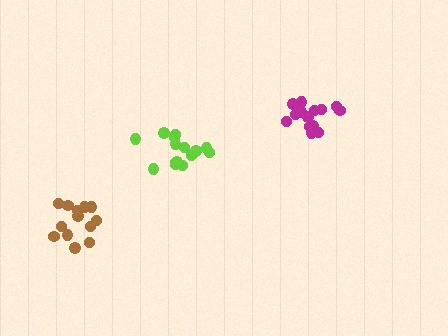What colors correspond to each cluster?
The clusters are colored: magenta, brown, lime.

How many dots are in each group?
Group 1: 15 dots, Group 2: 13 dots, Group 3: 15 dots (43 total).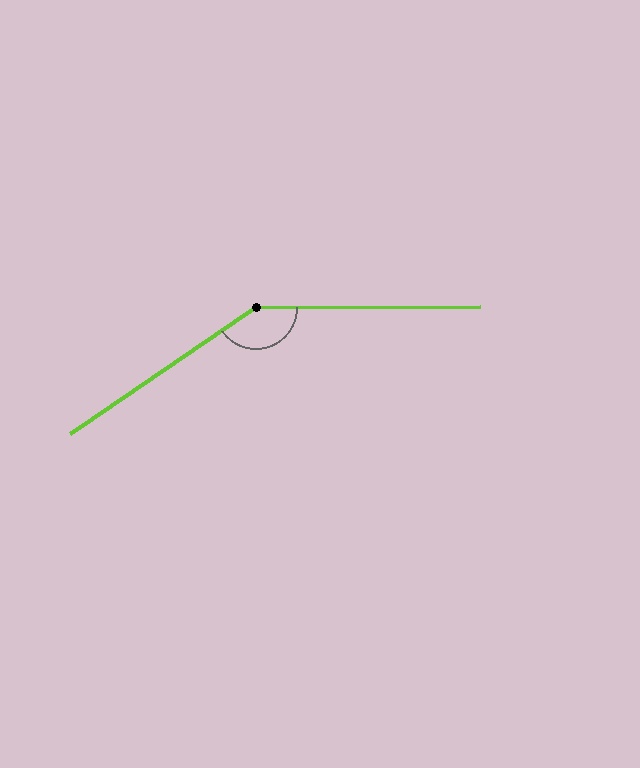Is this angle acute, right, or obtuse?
It is obtuse.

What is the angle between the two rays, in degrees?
Approximately 146 degrees.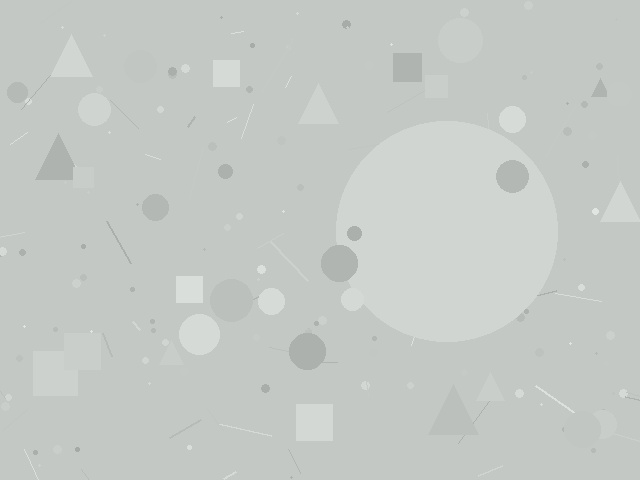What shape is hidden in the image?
A circle is hidden in the image.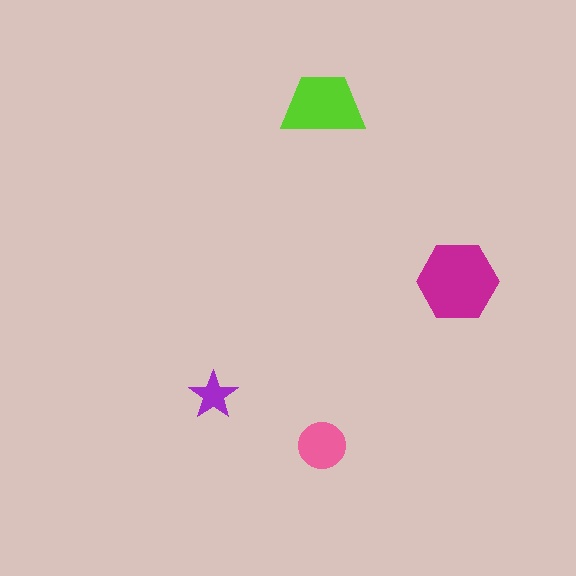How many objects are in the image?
There are 4 objects in the image.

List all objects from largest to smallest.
The magenta hexagon, the lime trapezoid, the pink circle, the purple star.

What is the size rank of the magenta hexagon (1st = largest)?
1st.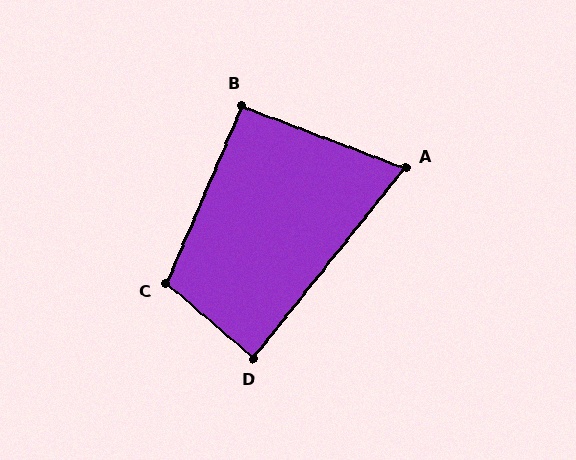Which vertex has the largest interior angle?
C, at approximately 108 degrees.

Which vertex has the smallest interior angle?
A, at approximately 72 degrees.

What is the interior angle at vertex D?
Approximately 88 degrees (approximately right).